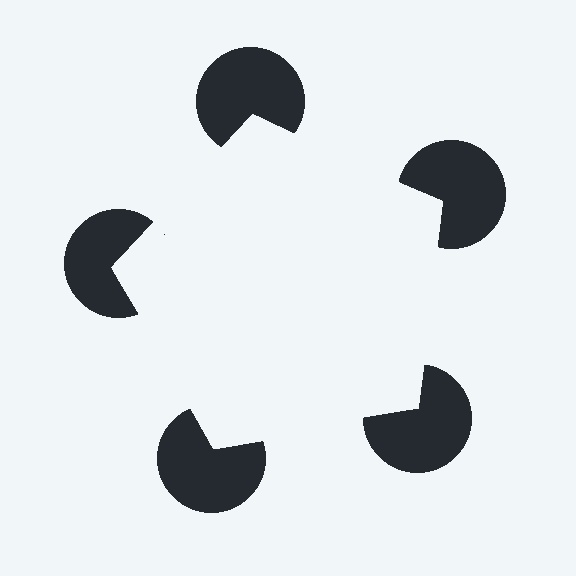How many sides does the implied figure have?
5 sides.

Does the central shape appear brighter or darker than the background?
It typically appears slightly brighter than the background, even though no actual brightness change is drawn.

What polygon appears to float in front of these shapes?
An illusory pentagon — its edges are inferred from the aligned wedge cuts in the pac-man discs, not physically drawn.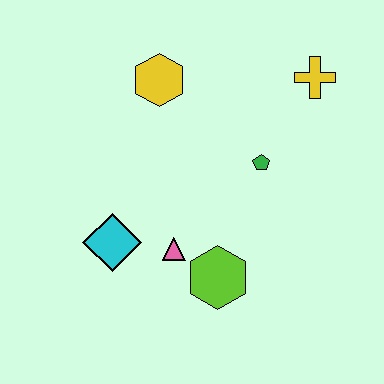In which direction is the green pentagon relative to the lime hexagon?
The green pentagon is above the lime hexagon.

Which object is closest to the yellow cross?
The green pentagon is closest to the yellow cross.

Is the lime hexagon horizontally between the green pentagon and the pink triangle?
Yes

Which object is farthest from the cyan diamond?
The yellow cross is farthest from the cyan diamond.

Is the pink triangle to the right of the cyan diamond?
Yes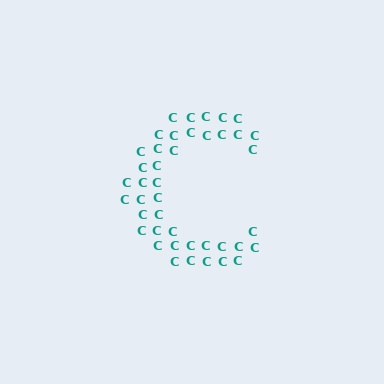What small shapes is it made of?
It is made of small letter C's.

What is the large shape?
The large shape is the letter C.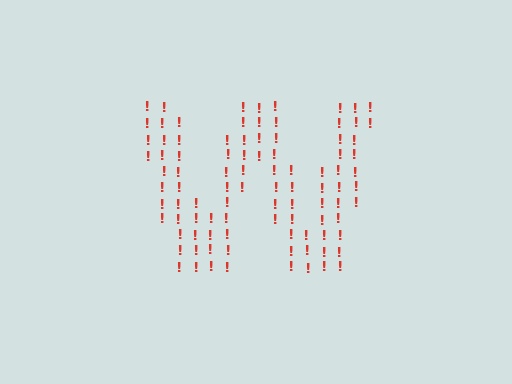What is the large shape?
The large shape is the letter W.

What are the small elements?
The small elements are exclamation marks.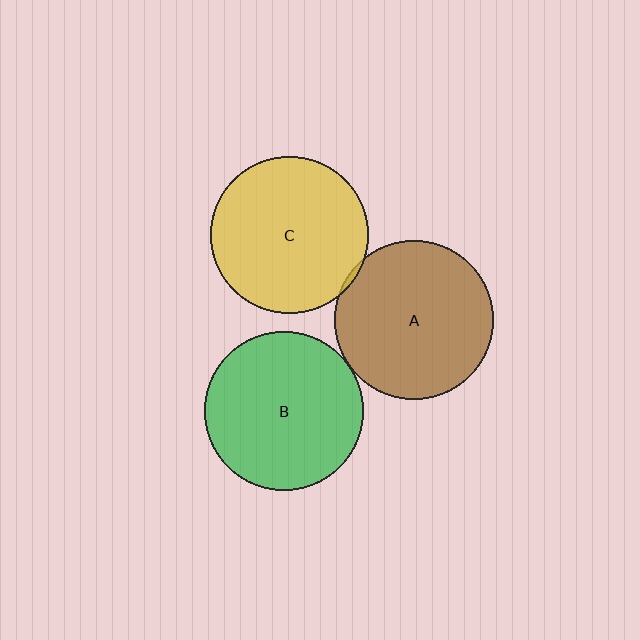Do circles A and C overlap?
Yes.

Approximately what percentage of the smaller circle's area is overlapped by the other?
Approximately 5%.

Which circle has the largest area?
Circle A (brown).